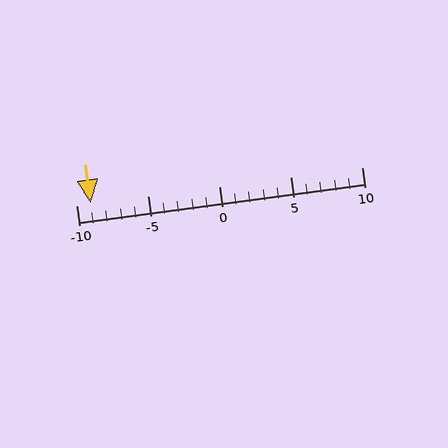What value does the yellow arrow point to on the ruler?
The yellow arrow points to approximately -9.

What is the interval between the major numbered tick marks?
The major tick marks are spaced 5 units apart.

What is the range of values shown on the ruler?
The ruler shows values from -10 to 10.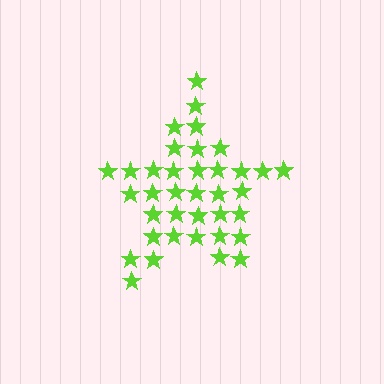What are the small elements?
The small elements are stars.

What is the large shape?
The large shape is a star.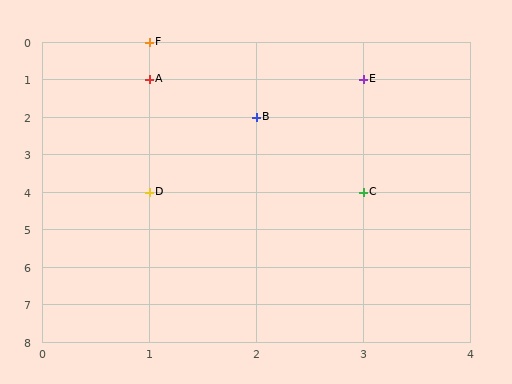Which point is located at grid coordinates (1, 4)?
Point D is at (1, 4).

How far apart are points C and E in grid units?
Points C and E are 3 rows apart.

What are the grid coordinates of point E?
Point E is at grid coordinates (3, 1).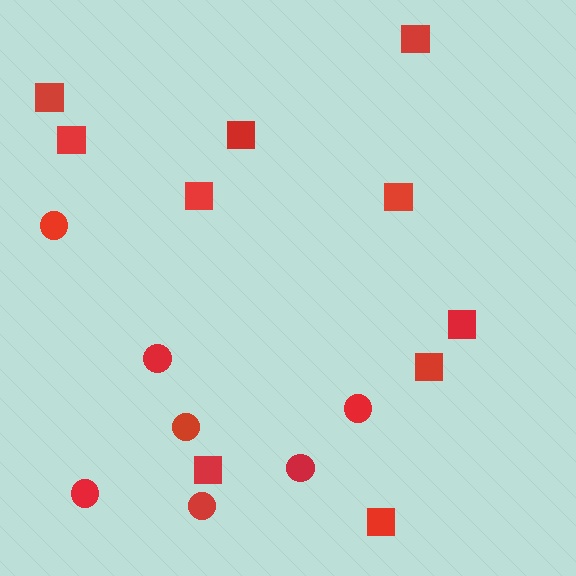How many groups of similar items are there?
There are 2 groups: one group of circles (7) and one group of squares (10).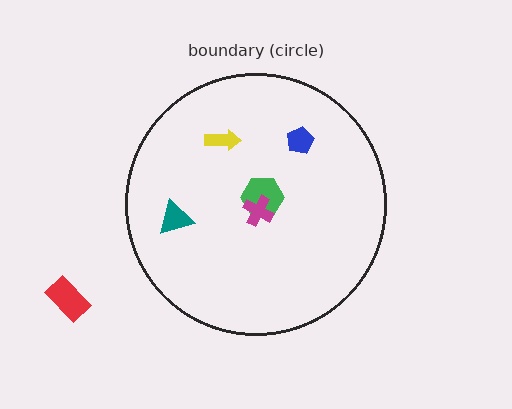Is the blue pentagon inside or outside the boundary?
Inside.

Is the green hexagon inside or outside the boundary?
Inside.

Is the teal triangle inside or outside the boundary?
Inside.